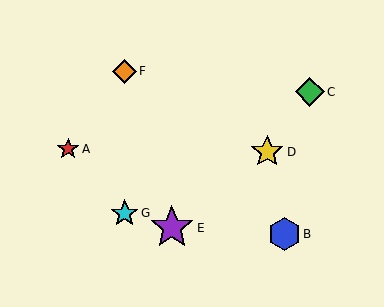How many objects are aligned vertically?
2 objects (F, G) are aligned vertically.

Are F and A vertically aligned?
No, F is at x≈125 and A is at x≈68.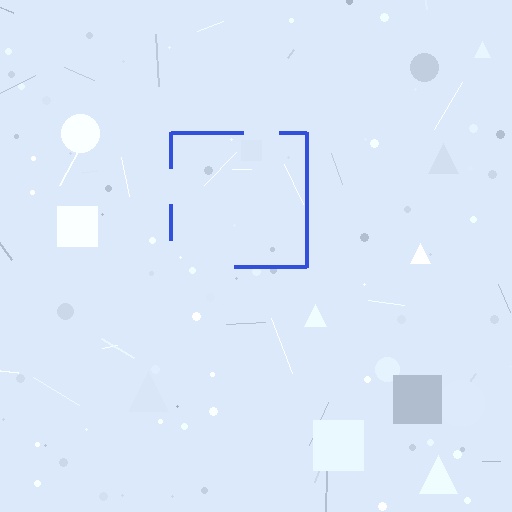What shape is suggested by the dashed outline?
The dashed outline suggests a square.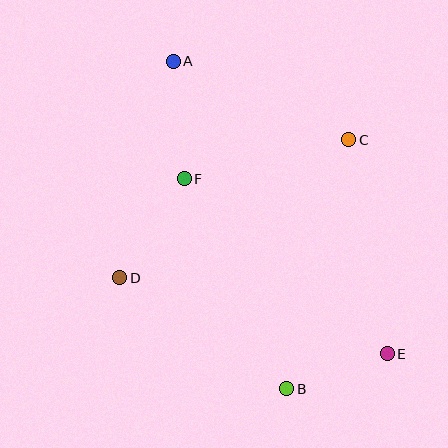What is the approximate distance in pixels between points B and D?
The distance between B and D is approximately 200 pixels.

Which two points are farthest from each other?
Points A and E are farthest from each other.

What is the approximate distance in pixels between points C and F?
The distance between C and F is approximately 169 pixels.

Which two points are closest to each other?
Points B and E are closest to each other.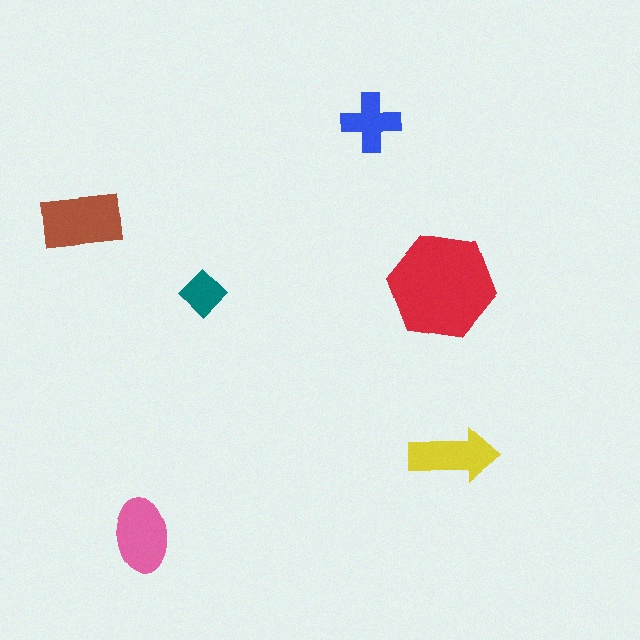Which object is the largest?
The red hexagon.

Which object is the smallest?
The teal diamond.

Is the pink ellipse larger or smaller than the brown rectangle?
Smaller.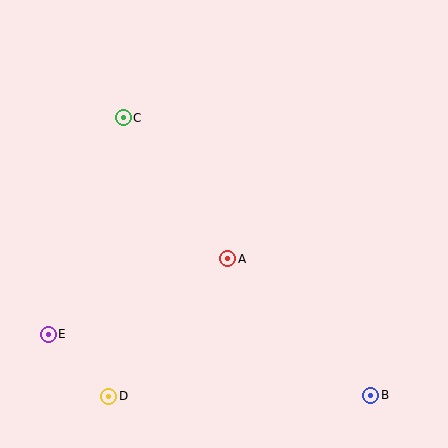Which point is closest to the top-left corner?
Point C is closest to the top-left corner.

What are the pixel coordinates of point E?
Point E is at (48, 334).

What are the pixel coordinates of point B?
Point B is at (371, 395).